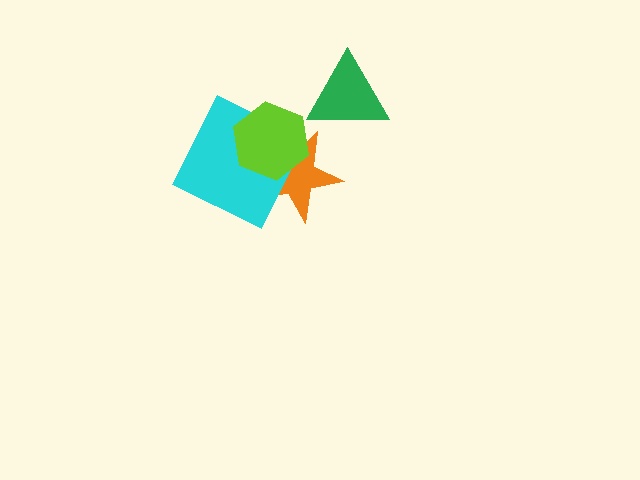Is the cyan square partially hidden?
Yes, it is partially covered by another shape.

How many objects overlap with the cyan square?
2 objects overlap with the cyan square.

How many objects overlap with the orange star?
2 objects overlap with the orange star.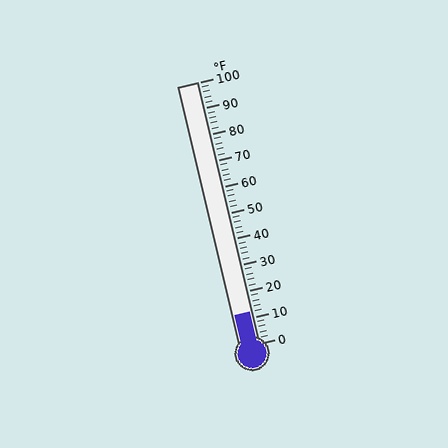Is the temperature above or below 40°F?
The temperature is below 40°F.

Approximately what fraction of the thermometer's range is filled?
The thermometer is filled to approximately 10% of its range.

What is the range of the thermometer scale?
The thermometer scale ranges from 0°F to 100°F.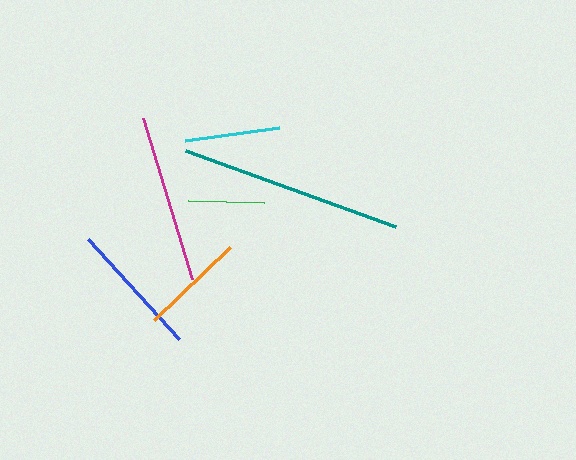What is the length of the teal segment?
The teal segment is approximately 224 pixels long.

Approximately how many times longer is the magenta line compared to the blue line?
The magenta line is approximately 1.2 times the length of the blue line.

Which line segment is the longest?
The teal line is the longest at approximately 224 pixels.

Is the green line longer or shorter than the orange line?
The orange line is longer than the green line.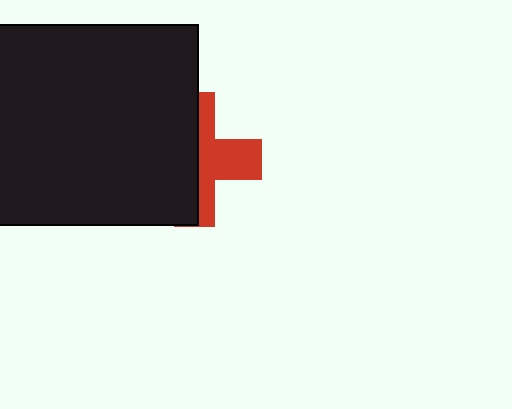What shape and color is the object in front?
The object in front is a black square.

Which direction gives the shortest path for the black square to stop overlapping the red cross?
Moving left gives the shortest separation.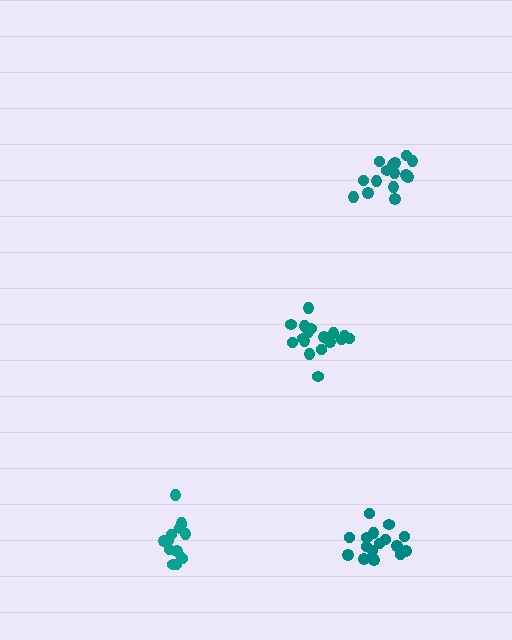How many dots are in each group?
Group 1: 15 dots, Group 2: 14 dots, Group 3: 18 dots, Group 4: 16 dots (63 total).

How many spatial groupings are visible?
There are 4 spatial groupings.